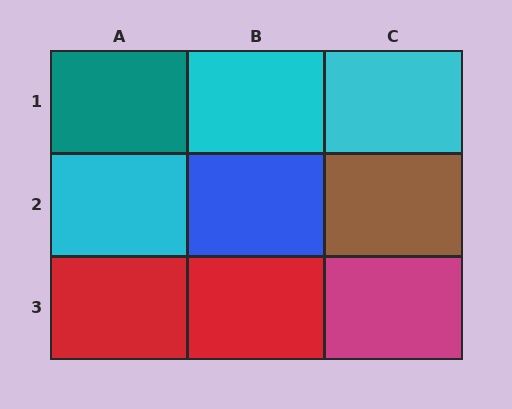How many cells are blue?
1 cell is blue.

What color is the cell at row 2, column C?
Brown.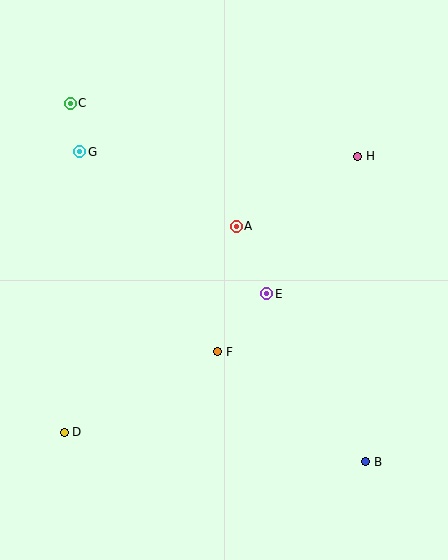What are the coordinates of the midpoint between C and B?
The midpoint between C and B is at (218, 282).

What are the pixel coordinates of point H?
Point H is at (358, 156).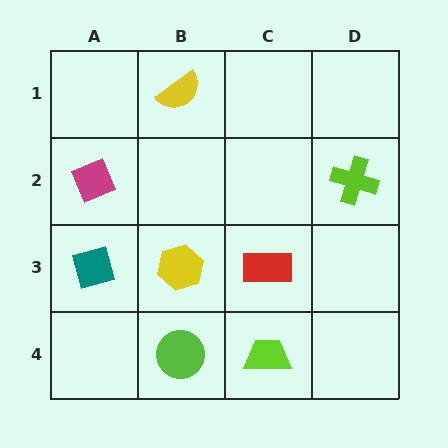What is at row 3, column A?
A teal diamond.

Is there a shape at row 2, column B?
No, that cell is empty.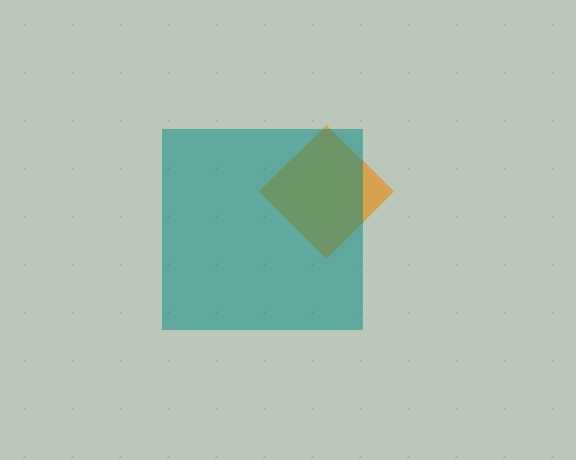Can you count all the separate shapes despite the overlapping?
Yes, there are 2 separate shapes.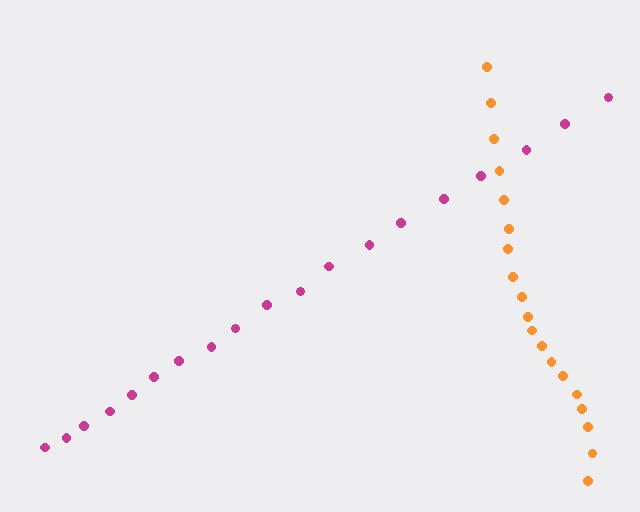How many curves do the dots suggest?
There are 2 distinct paths.